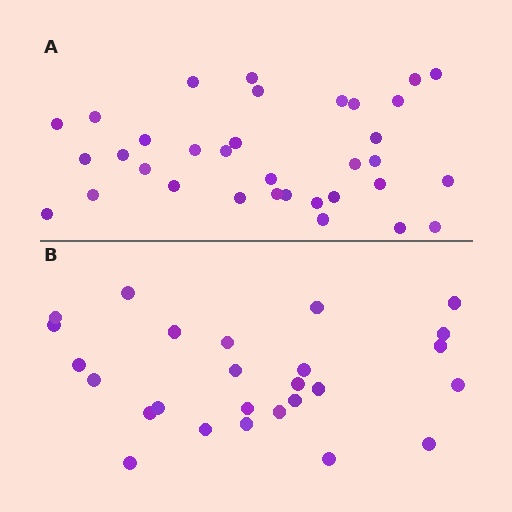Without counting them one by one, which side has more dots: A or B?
Region A (the top region) has more dots.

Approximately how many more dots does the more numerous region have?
Region A has roughly 8 or so more dots than region B.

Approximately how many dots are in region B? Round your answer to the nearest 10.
About 30 dots. (The exact count is 26, which rounds to 30.)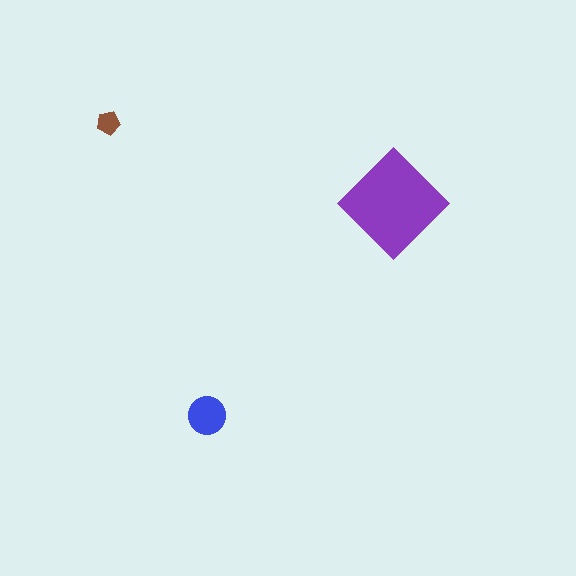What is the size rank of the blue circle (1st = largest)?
2nd.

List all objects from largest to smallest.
The purple diamond, the blue circle, the brown pentagon.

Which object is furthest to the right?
The purple diamond is rightmost.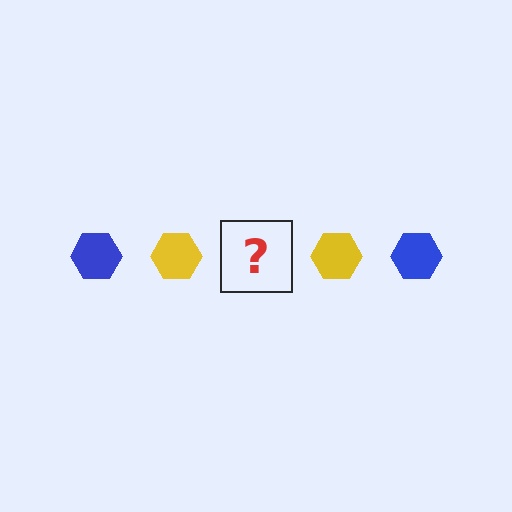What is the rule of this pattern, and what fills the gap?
The rule is that the pattern cycles through blue, yellow hexagons. The gap should be filled with a blue hexagon.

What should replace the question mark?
The question mark should be replaced with a blue hexagon.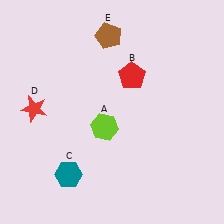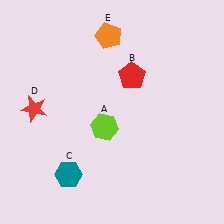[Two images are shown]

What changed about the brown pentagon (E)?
In Image 1, E is brown. In Image 2, it changed to orange.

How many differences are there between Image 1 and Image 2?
There is 1 difference between the two images.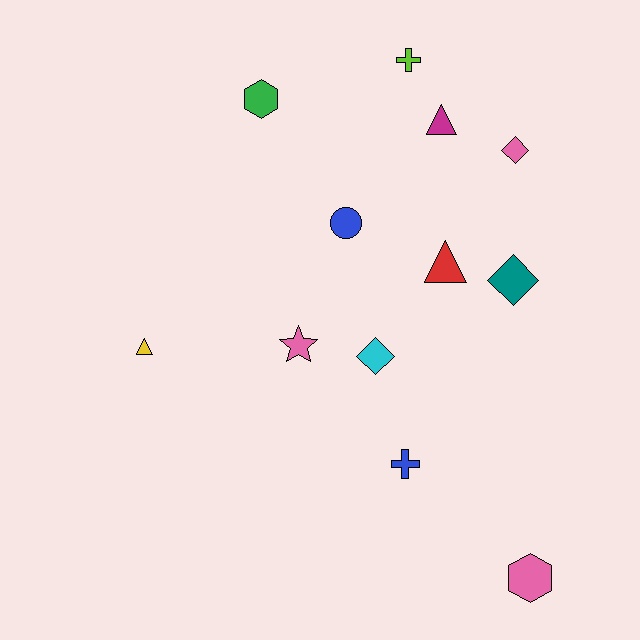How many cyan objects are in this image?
There is 1 cyan object.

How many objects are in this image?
There are 12 objects.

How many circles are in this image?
There is 1 circle.